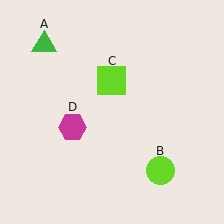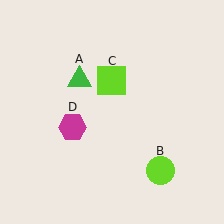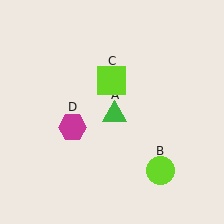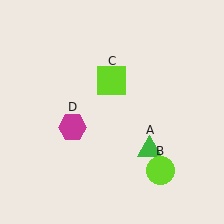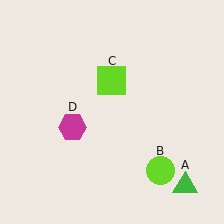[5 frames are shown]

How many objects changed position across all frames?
1 object changed position: green triangle (object A).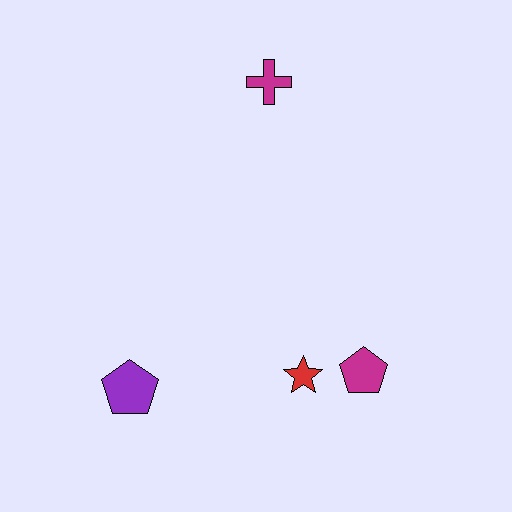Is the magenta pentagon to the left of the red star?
No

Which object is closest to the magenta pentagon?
The red star is closest to the magenta pentagon.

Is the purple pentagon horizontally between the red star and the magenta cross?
No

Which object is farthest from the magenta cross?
The purple pentagon is farthest from the magenta cross.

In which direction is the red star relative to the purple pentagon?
The red star is to the right of the purple pentagon.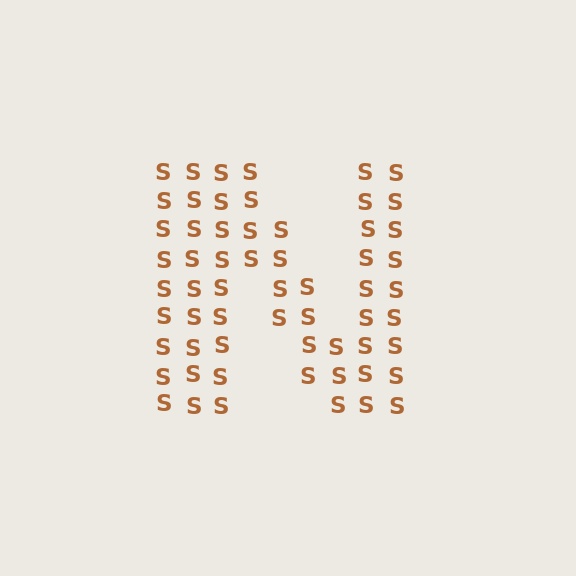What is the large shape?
The large shape is the letter N.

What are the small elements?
The small elements are letter S's.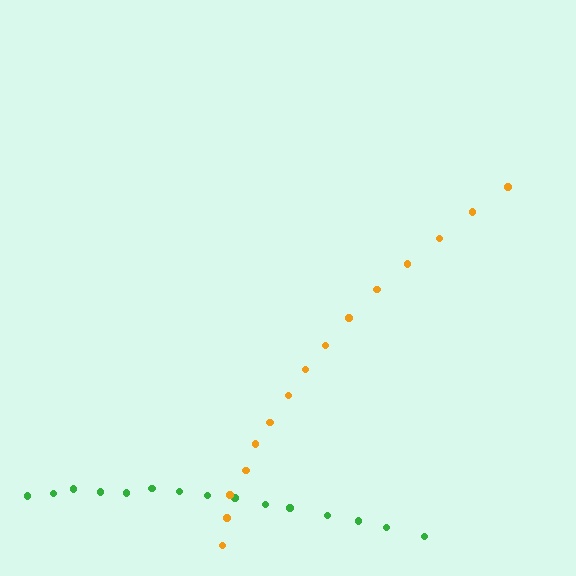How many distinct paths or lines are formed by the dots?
There are 2 distinct paths.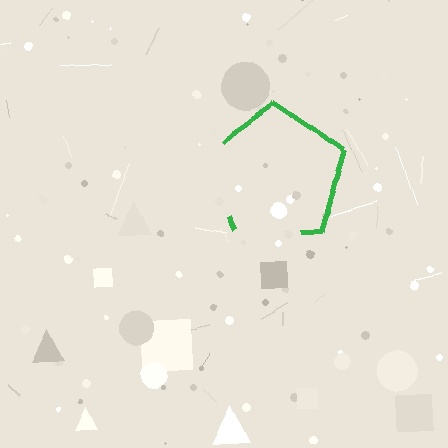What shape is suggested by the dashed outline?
The dashed outline suggests a pentagon.